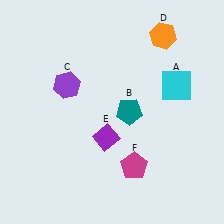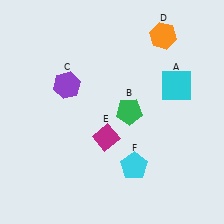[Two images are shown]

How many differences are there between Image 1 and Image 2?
There are 3 differences between the two images.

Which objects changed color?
B changed from teal to green. E changed from purple to magenta. F changed from magenta to cyan.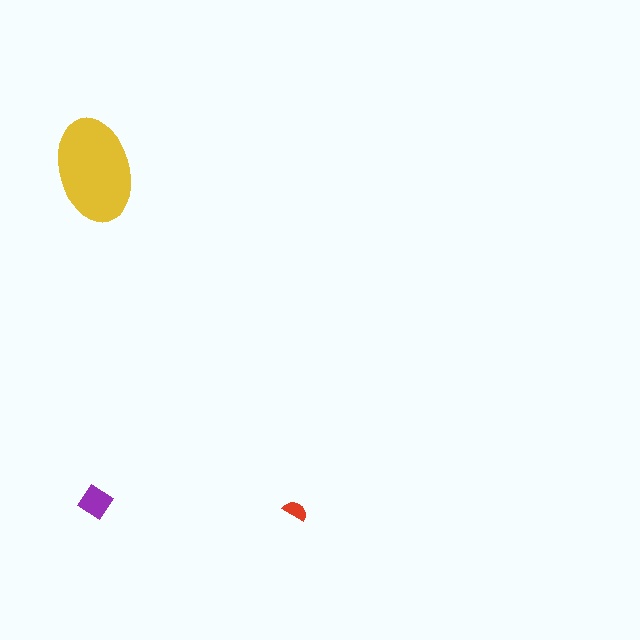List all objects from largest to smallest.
The yellow ellipse, the purple diamond, the red semicircle.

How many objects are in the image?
There are 3 objects in the image.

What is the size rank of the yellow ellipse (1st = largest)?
1st.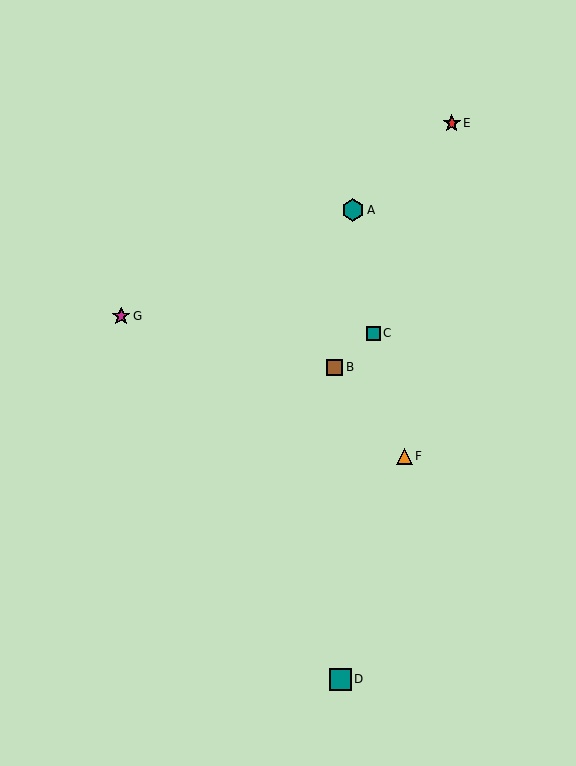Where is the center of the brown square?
The center of the brown square is at (334, 367).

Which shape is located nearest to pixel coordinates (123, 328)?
The magenta star (labeled G) at (121, 316) is nearest to that location.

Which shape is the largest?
The teal hexagon (labeled A) is the largest.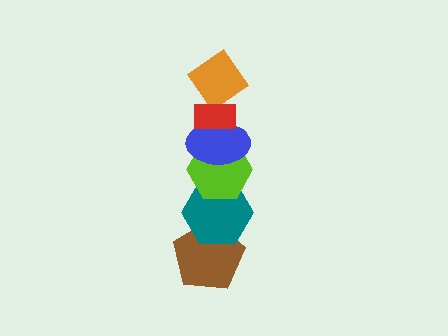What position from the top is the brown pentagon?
The brown pentagon is 6th from the top.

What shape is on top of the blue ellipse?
The orange diamond is on top of the blue ellipse.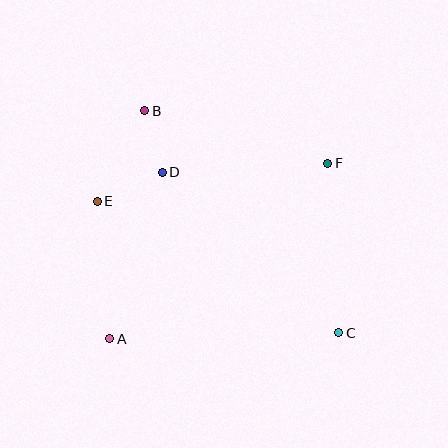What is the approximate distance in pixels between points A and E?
The distance between A and E is approximately 138 pixels.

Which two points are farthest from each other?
Points B and C are farthest from each other.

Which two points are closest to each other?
Points B and D are closest to each other.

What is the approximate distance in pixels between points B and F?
The distance between B and F is approximately 190 pixels.